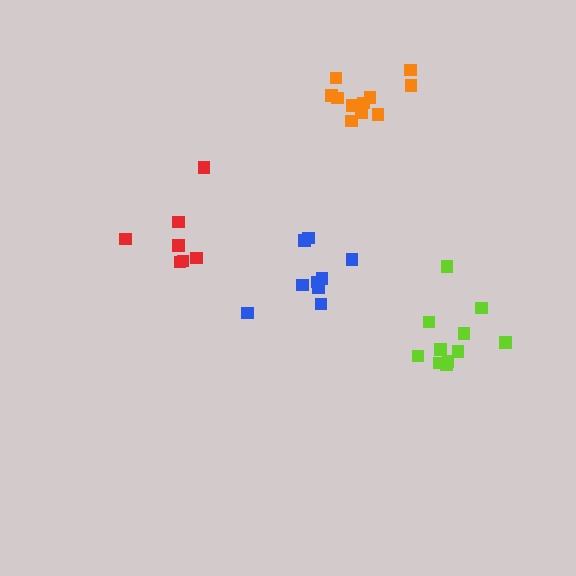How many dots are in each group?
Group 1: 7 dots, Group 2: 11 dots, Group 3: 11 dots, Group 4: 9 dots (38 total).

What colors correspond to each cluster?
The clusters are colored: red, lime, orange, blue.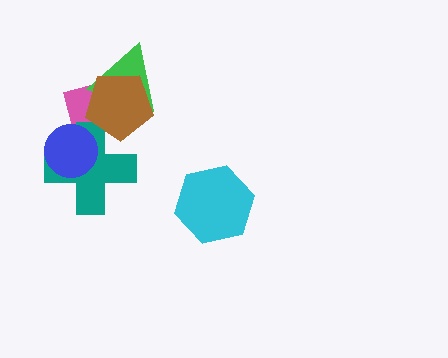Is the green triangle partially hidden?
Yes, it is partially covered by another shape.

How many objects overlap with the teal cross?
3 objects overlap with the teal cross.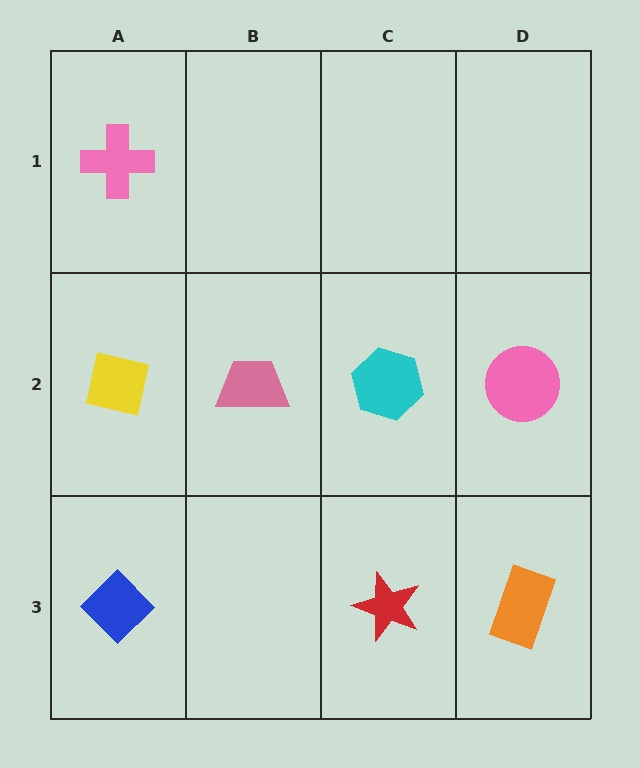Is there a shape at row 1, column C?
No, that cell is empty.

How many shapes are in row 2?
4 shapes.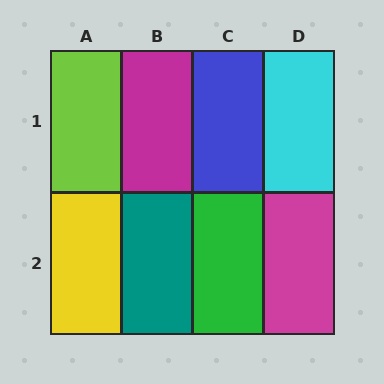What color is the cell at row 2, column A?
Yellow.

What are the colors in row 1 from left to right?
Lime, magenta, blue, cyan.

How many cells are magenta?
2 cells are magenta.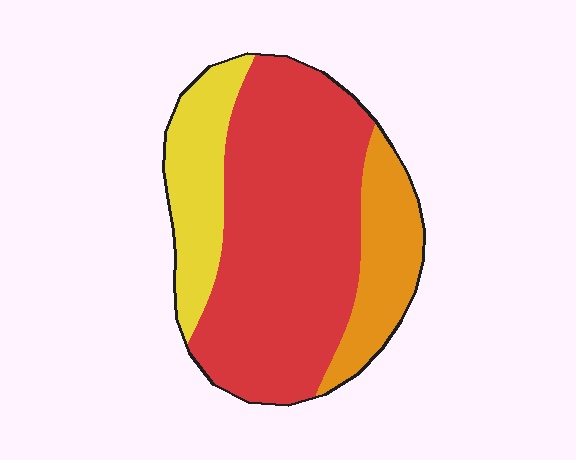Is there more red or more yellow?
Red.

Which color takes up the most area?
Red, at roughly 65%.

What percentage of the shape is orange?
Orange takes up less than a quarter of the shape.